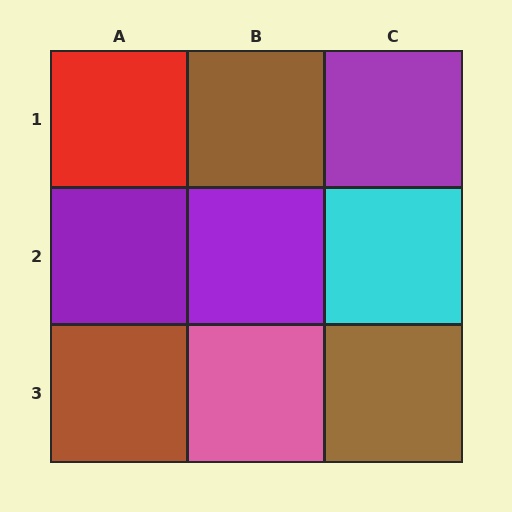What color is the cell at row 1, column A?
Red.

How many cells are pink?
1 cell is pink.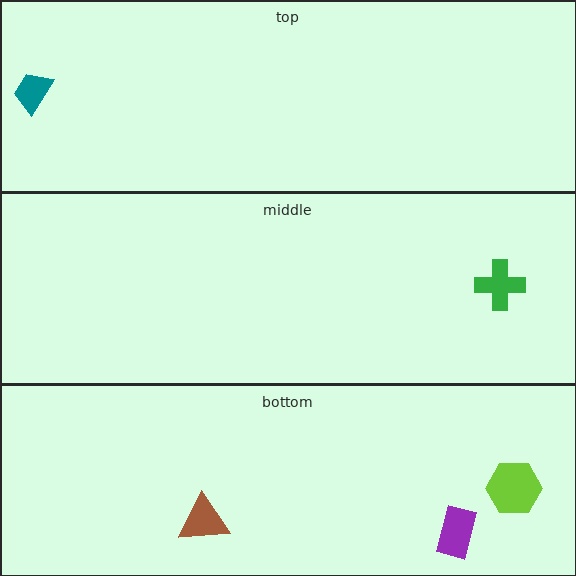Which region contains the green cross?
The middle region.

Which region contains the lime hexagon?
The bottom region.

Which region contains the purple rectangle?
The bottom region.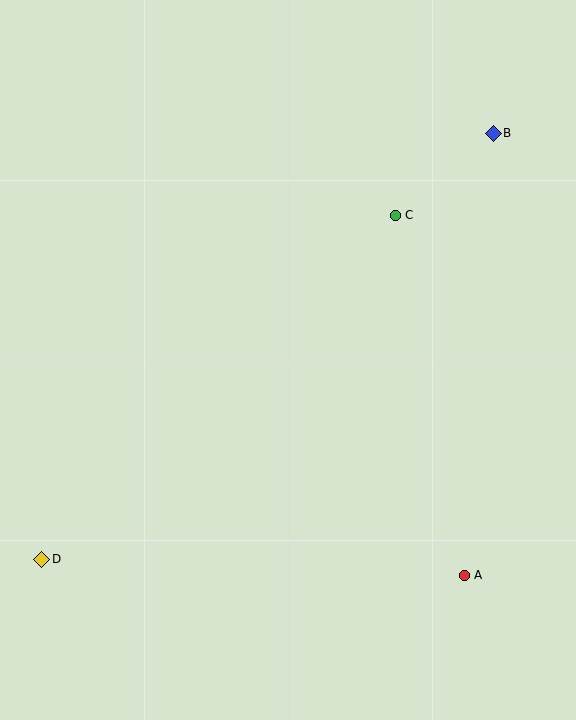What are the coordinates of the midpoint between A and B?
The midpoint between A and B is at (479, 354).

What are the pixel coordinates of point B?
Point B is at (493, 133).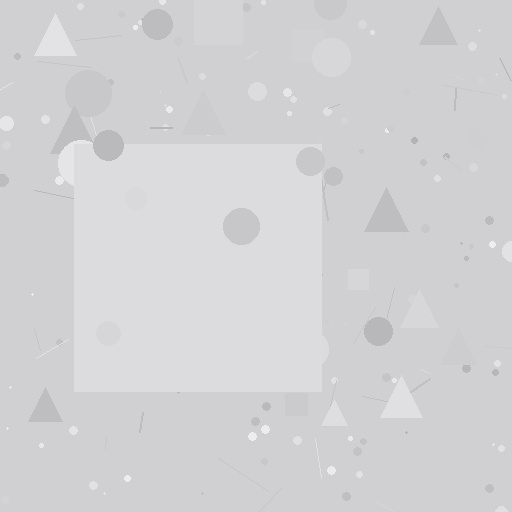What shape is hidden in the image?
A square is hidden in the image.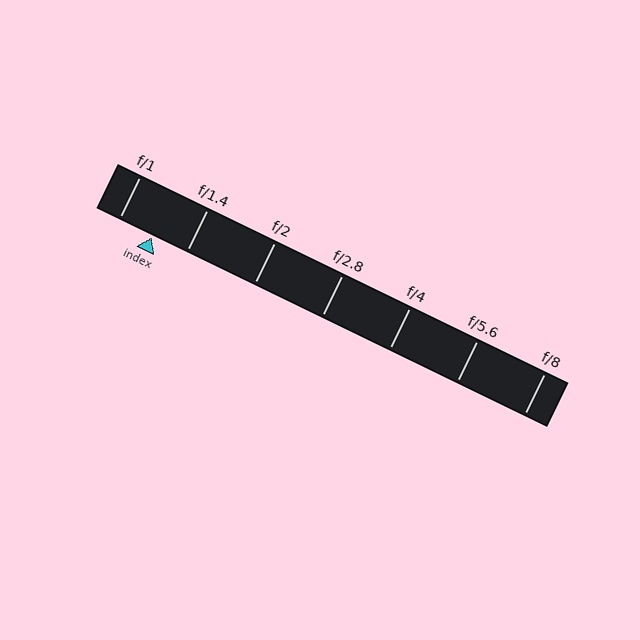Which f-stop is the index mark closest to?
The index mark is closest to f/1.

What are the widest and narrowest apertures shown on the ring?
The widest aperture shown is f/1 and the narrowest is f/8.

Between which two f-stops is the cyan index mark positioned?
The index mark is between f/1 and f/1.4.